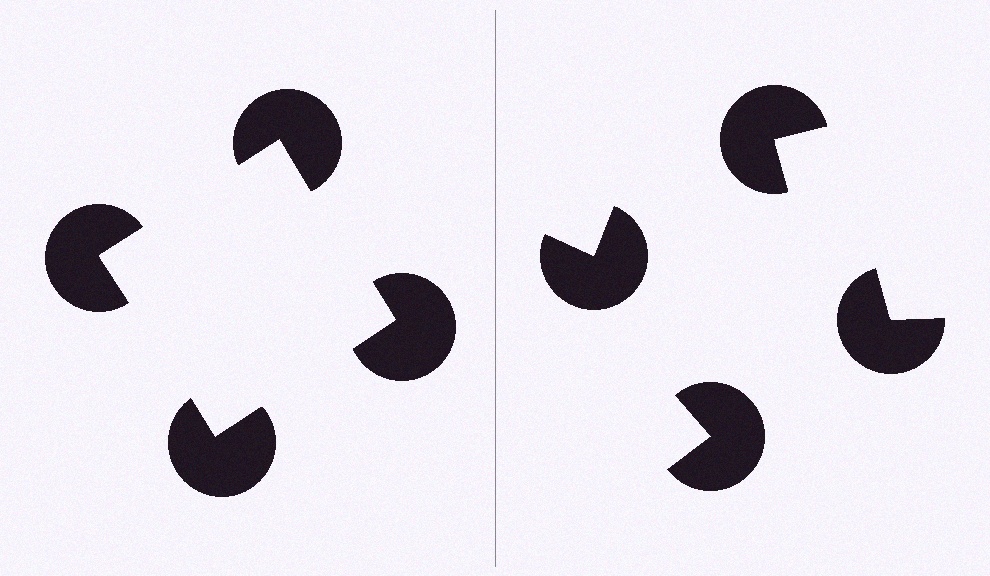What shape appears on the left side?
An illusory square.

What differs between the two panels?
The pac-man discs are positioned identically on both sides; only the wedge orientations differ. On the left they align to a square; on the right they are misaligned.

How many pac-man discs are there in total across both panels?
8 — 4 on each side.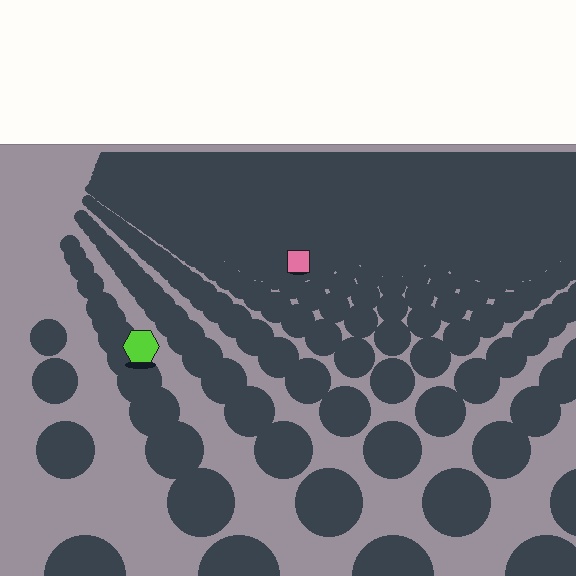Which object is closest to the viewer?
The lime hexagon is closest. The texture marks near it are larger and more spread out.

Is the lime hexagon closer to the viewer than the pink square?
Yes. The lime hexagon is closer — you can tell from the texture gradient: the ground texture is coarser near it.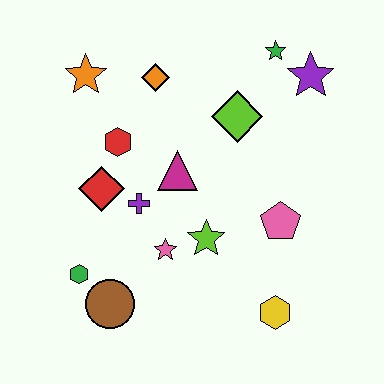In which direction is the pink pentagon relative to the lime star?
The pink pentagon is to the right of the lime star.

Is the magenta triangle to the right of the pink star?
Yes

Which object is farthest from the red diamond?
The purple star is farthest from the red diamond.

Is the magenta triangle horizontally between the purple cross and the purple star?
Yes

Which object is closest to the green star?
The purple star is closest to the green star.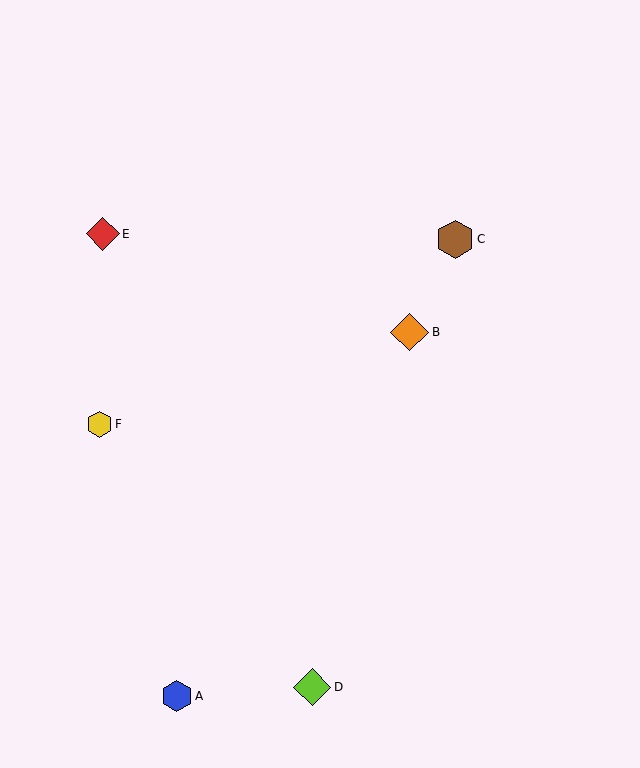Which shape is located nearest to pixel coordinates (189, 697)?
The blue hexagon (labeled A) at (177, 696) is nearest to that location.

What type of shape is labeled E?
Shape E is a red diamond.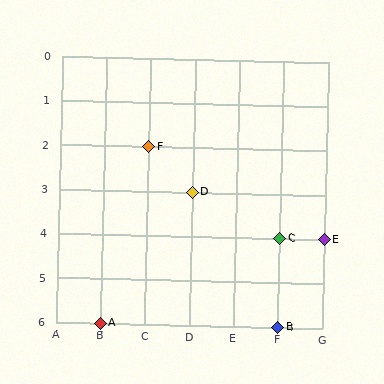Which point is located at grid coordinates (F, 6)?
Point B is at (F, 6).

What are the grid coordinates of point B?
Point B is at grid coordinates (F, 6).